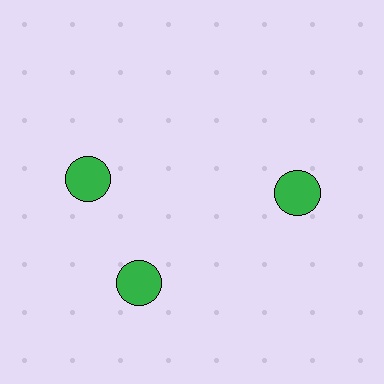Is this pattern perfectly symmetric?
No. The 3 green circles are arranged in a ring, but one element near the 11 o'clock position is rotated out of alignment along the ring, breaking the 3-fold rotational symmetry.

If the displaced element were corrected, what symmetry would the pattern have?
It would have 3-fold rotational symmetry — the pattern would map onto itself every 120 degrees.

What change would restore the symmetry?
The symmetry would be restored by rotating it back into even spacing with its neighbors so that all 3 circles sit at equal angles and equal distance from the center.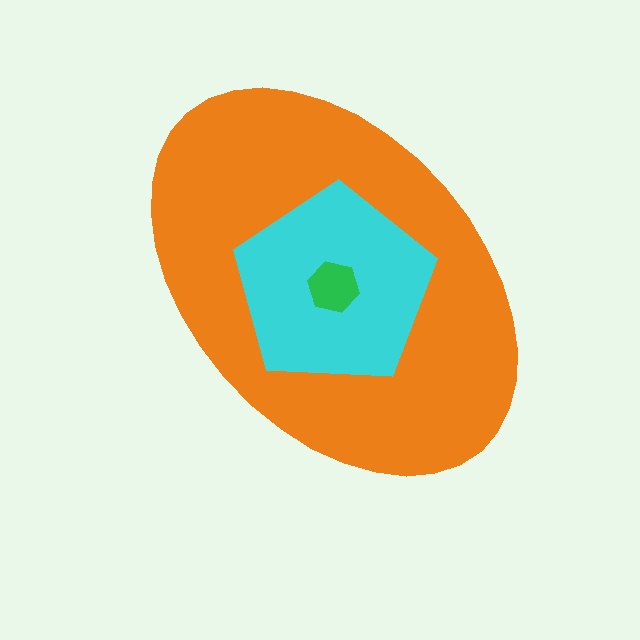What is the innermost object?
The green hexagon.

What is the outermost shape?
The orange ellipse.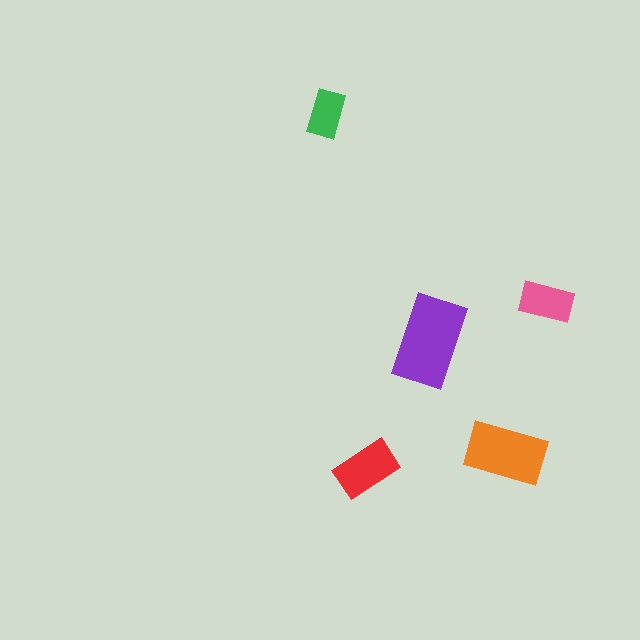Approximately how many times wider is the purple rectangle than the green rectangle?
About 2 times wider.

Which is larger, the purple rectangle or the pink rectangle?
The purple one.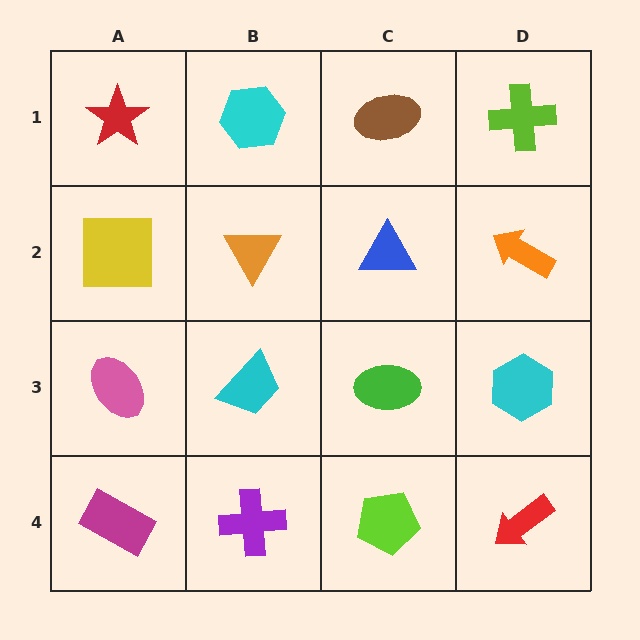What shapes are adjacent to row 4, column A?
A pink ellipse (row 3, column A), a purple cross (row 4, column B).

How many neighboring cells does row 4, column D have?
2.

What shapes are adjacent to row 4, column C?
A green ellipse (row 3, column C), a purple cross (row 4, column B), a red arrow (row 4, column D).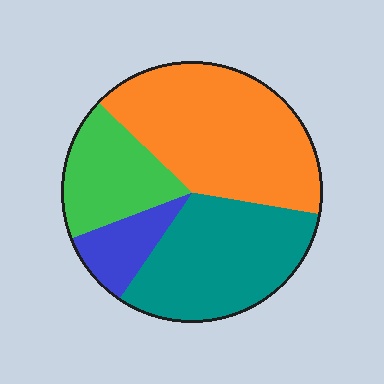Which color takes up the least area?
Blue, at roughly 10%.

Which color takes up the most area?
Orange, at roughly 40%.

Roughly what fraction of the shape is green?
Green covers 18% of the shape.